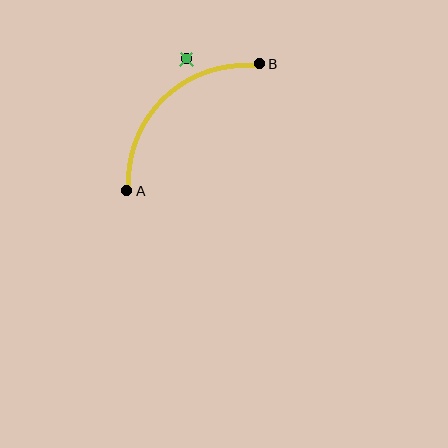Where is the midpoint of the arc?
The arc midpoint is the point on the curve farthest from the straight line joining A and B. It sits above and to the left of that line.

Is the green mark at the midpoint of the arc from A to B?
No — the green mark does not lie on the arc at all. It sits slightly outside the curve.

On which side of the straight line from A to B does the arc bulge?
The arc bulges above and to the left of the straight line connecting A and B.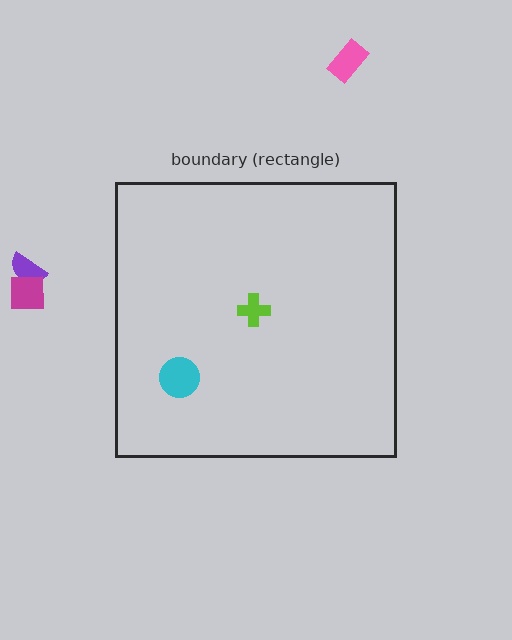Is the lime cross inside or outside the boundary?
Inside.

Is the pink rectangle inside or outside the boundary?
Outside.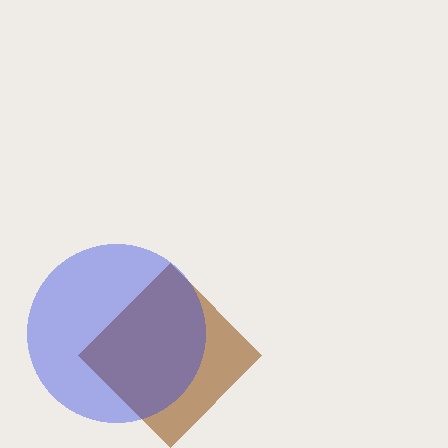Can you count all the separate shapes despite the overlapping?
Yes, there are 2 separate shapes.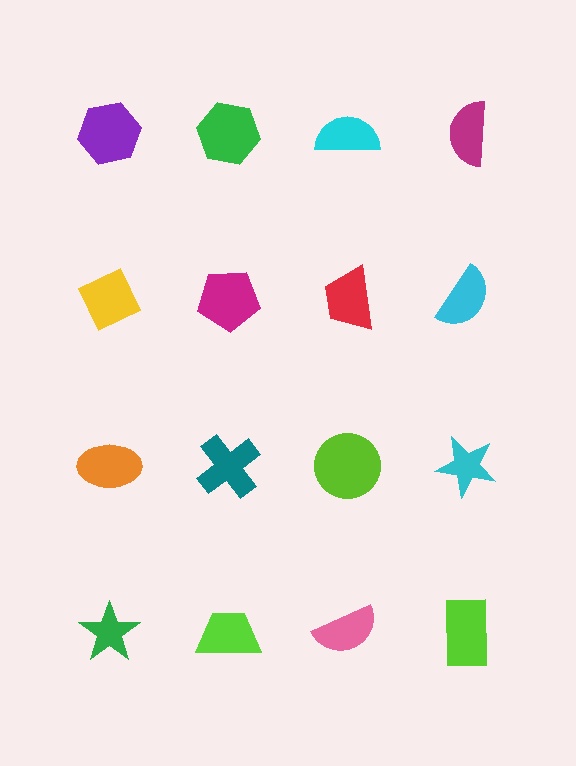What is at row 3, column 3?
A lime circle.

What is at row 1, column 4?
A magenta semicircle.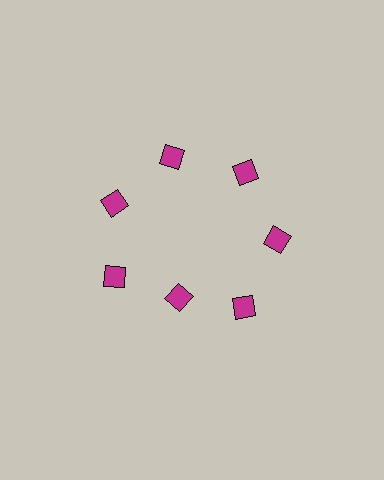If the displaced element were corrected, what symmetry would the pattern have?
It would have 7-fold rotational symmetry — the pattern would map onto itself every 51 degrees.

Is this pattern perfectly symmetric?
No. The 7 magenta diamonds are arranged in a ring, but one element near the 6 o'clock position is pulled inward toward the center, breaking the 7-fold rotational symmetry.